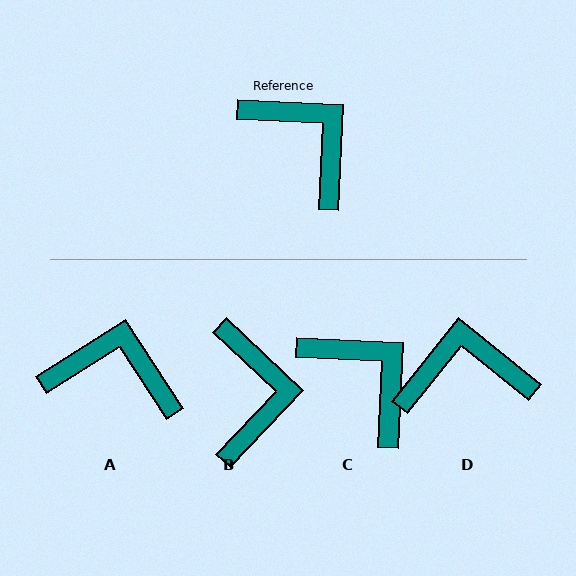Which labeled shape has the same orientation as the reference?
C.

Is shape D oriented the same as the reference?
No, it is off by about 54 degrees.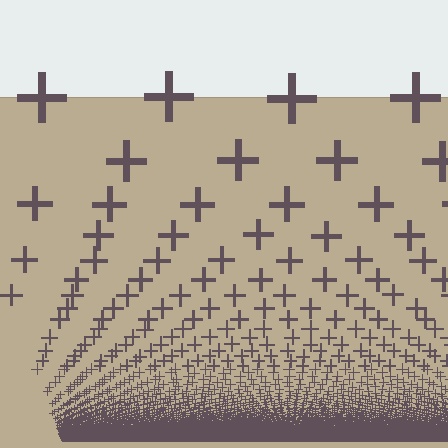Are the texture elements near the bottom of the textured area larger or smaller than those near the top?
Smaller. The gradient is inverted — elements near the bottom are smaller and denser.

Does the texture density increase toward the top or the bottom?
Density increases toward the bottom.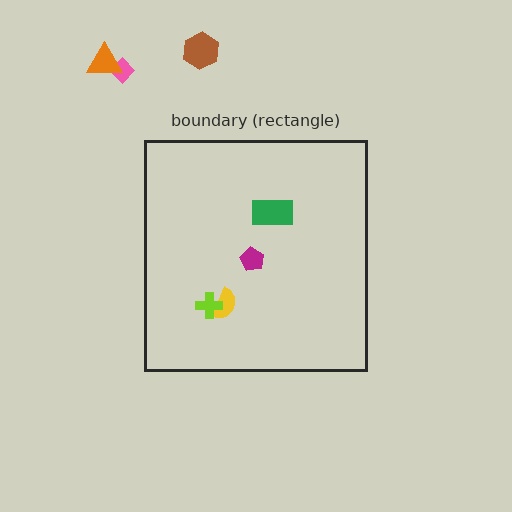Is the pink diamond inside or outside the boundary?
Outside.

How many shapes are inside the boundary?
4 inside, 3 outside.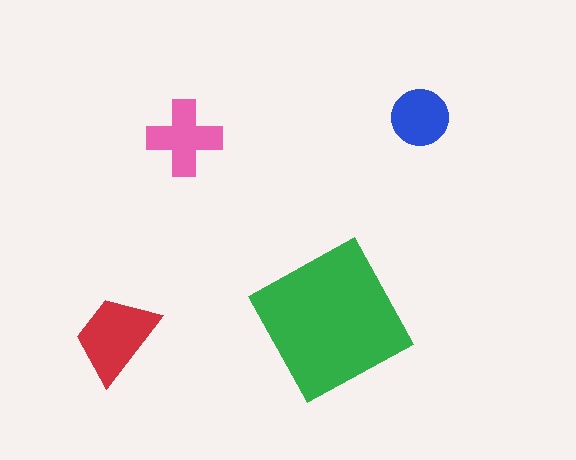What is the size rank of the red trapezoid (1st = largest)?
2nd.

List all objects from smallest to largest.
The blue circle, the pink cross, the red trapezoid, the green square.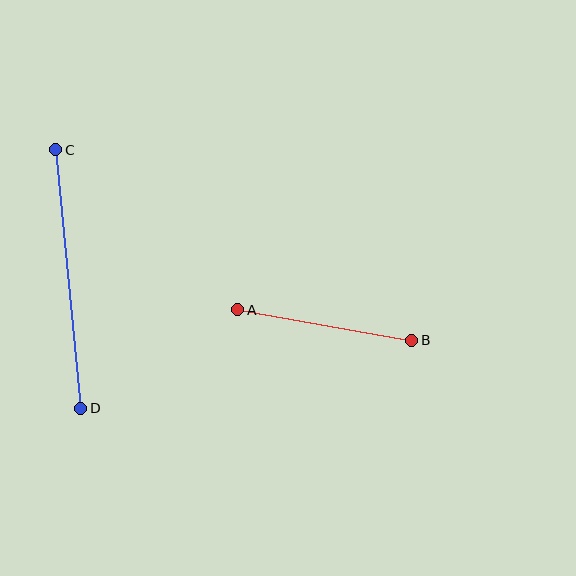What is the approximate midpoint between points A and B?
The midpoint is at approximately (325, 325) pixels.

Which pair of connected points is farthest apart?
Points C and D are farthest apart.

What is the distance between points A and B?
The distance is approximately 176 pixels.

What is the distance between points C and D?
The distance is approximately 260 pixels.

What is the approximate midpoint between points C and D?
The midpoint is at approximately (68, 279) pixels.